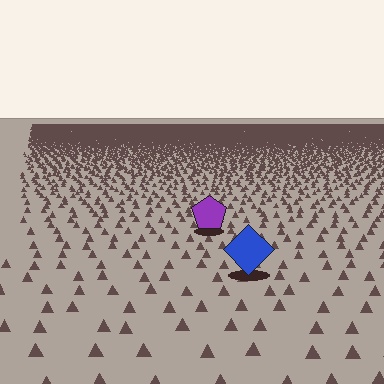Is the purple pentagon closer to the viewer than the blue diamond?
No. The blue diamond is closer — you can tell from the texture gradient: the ground texture is coarser near it.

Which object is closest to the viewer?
The blue diamond is closest. The texture marks near it are larger and more spread out.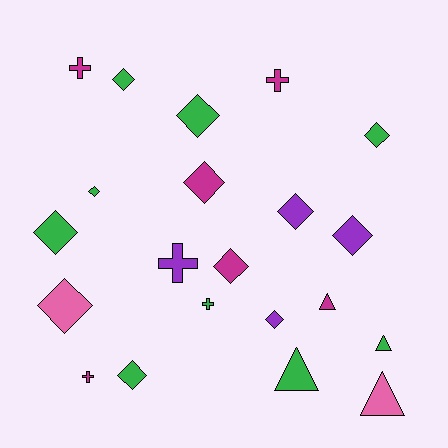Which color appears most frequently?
Green, with 9 objects.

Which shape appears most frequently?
Diamond, with 12 objects.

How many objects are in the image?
There are 21 objects.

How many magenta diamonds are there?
There are 2 magenta diamonds.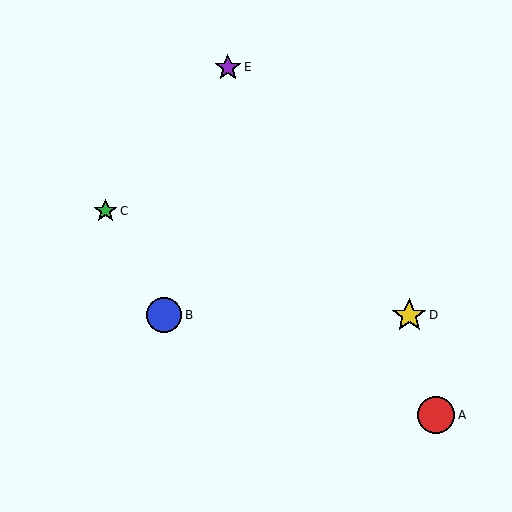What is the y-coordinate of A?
Object A is at y≈415.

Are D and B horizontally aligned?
Yes, both are at y≈315.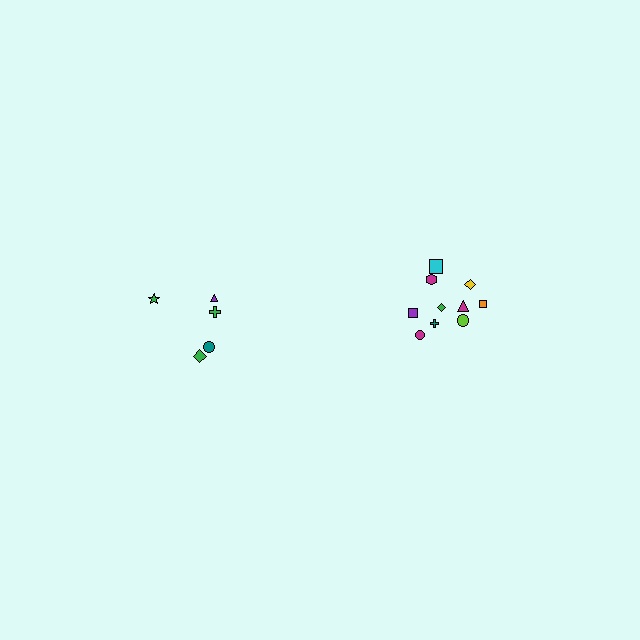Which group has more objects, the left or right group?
The right group.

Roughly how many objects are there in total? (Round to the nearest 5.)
Roughly 15 objects in total.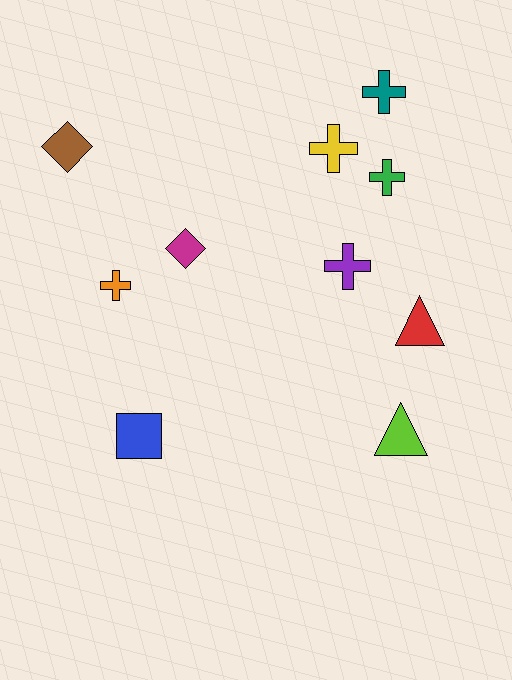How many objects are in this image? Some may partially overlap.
There are 10 objects.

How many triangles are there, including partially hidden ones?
There are 2 triangles.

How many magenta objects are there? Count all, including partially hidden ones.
There is 1 magenta object.